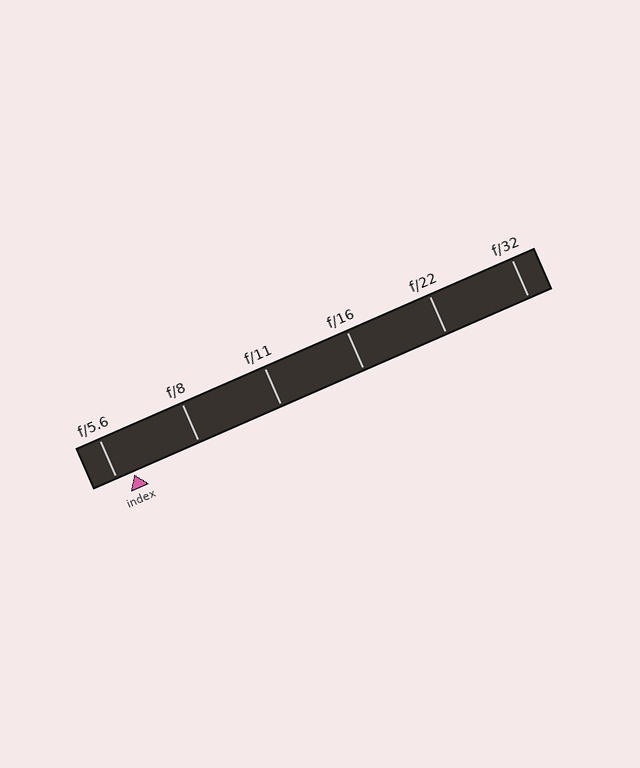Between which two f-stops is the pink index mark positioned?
The index mark is between f/5.6 and f/8.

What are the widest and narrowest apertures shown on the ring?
The widest aperture shown is f/5.6 and the narrowest is f/32.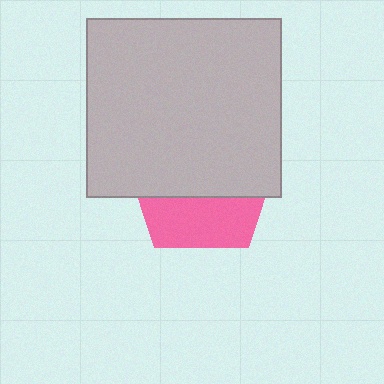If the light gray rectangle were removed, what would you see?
You would see the complete pink pentagon.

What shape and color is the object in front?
The object in front is a light gray rectangle.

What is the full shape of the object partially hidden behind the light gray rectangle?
The partially hidden object is a pink pentagon.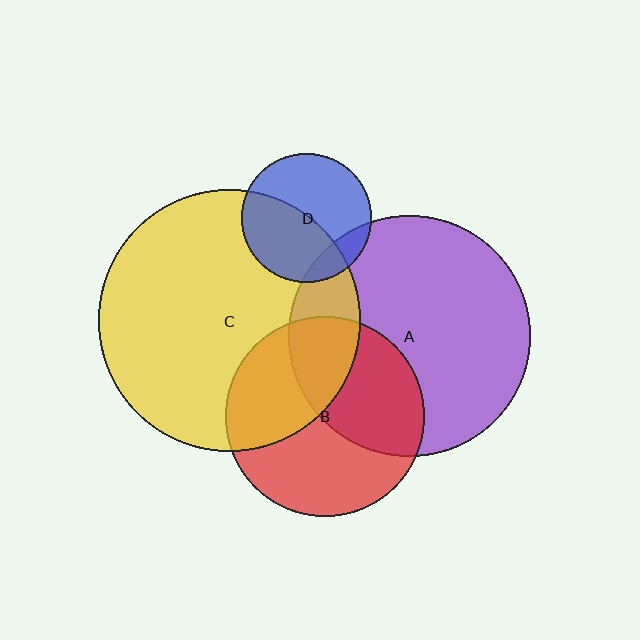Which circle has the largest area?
Circle C (yellow).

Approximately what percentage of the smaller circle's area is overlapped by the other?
Approximately 15%.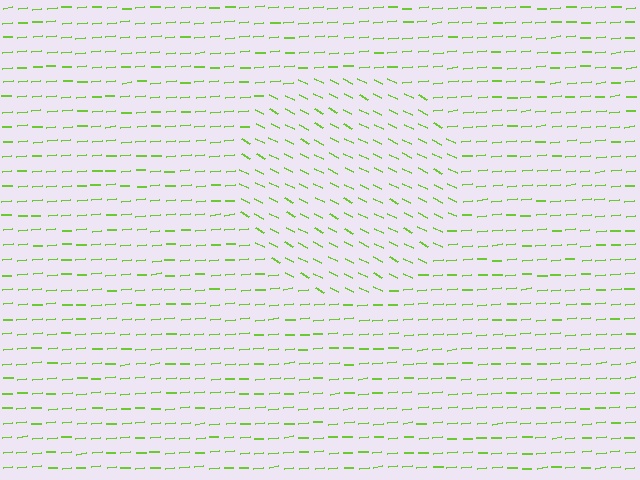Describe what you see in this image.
The image is filled with small lime line segments. A circle region in the image has lines oriented differently from the surrounding lines, creating a visible texture boundary.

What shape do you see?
I see a circle.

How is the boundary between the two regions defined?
The boundary is defined purely by a change in line orientation (approximately 32 degrees difference). All lines are the same color and thickness.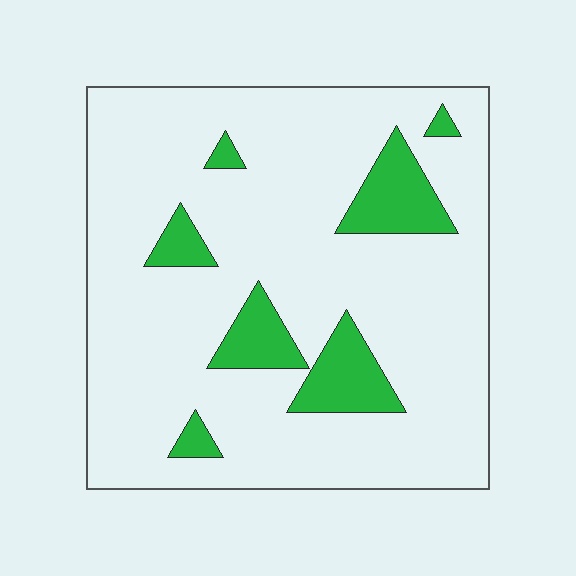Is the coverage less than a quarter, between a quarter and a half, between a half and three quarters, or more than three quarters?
Less than a quarter.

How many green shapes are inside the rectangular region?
7.